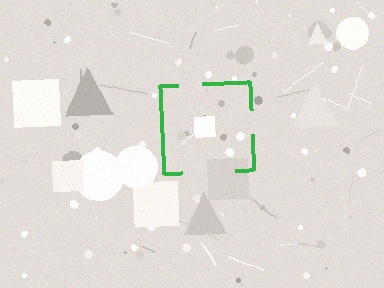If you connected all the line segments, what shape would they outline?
They would outline a square.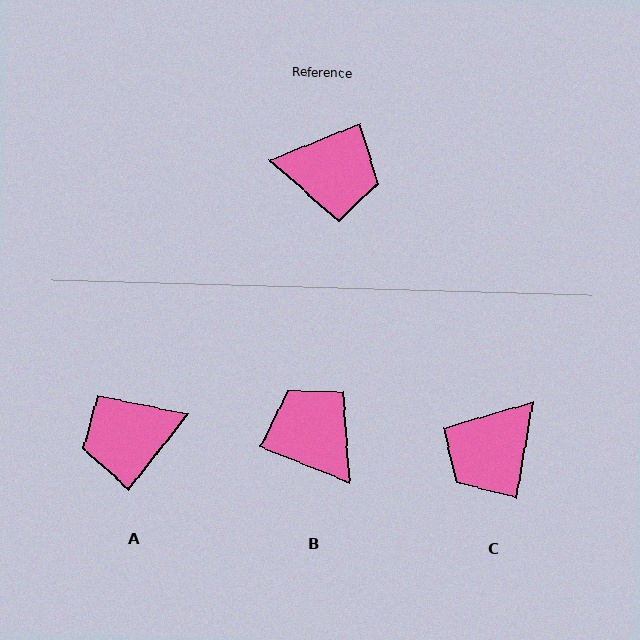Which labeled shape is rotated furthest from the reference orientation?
A, about 149 degrees away.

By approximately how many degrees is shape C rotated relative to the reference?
Approximately 121 degrees clockwise.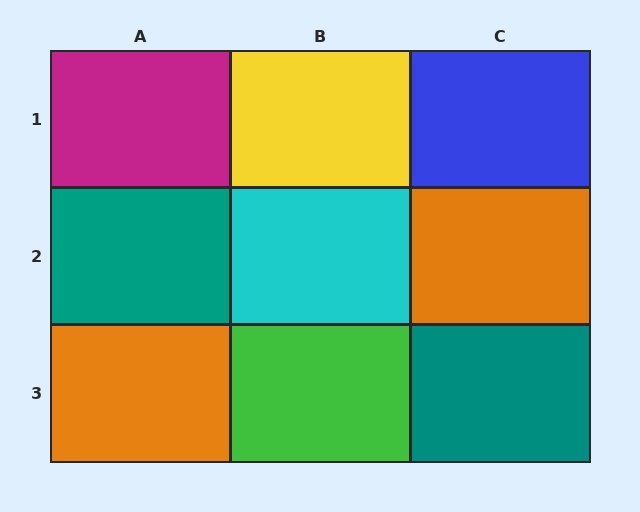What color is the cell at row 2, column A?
Teal.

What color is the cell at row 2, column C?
Orange.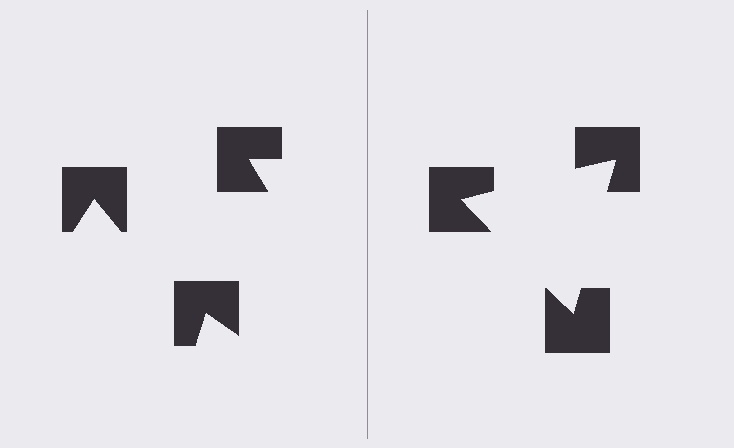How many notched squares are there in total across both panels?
6 — 3 on each side.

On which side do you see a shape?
An illusory triangle appears on the right side. On the left side the wedge cuts are rotated, so no coherent shape forms.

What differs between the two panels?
The notched squares are positioned identically on both sides; only the wedge orientations differ. On the right they align to a triangle; on the left they are misaligned.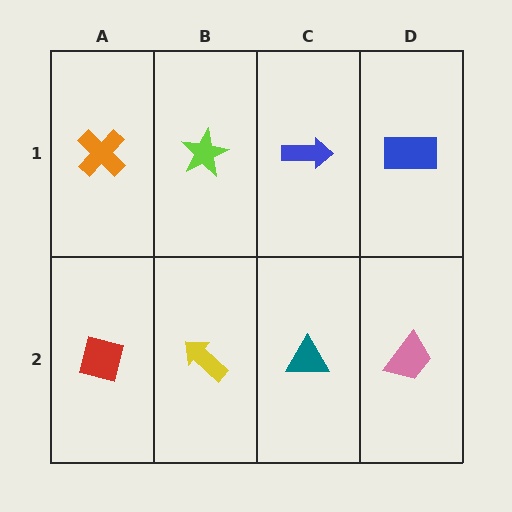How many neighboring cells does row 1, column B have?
3.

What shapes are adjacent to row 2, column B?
A lime star (row 1, column B), a red square (row 2, column A), a teal triangle (row 2, column C).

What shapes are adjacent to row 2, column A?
An orange cross (row 1, column A), a yellow arrow (row 2, column B).